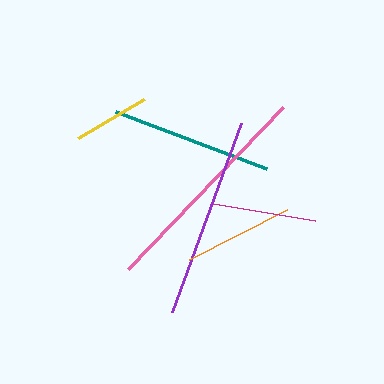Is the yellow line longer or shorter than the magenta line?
The magenta line is longer than the yellow line.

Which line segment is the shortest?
The yellow line is the shortest at approximately 76 pixels.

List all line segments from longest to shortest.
From longest to shortest: pink, purple, teal, orange, magenta, yellow.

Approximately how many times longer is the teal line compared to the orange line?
The teal line is approximately 1.5 times the length of the orange line.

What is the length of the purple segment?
The purple segment is approximately 202 pixels long.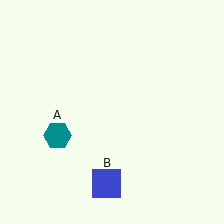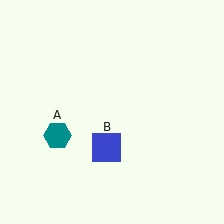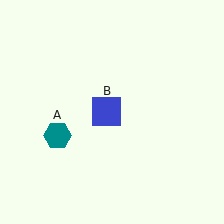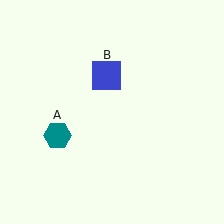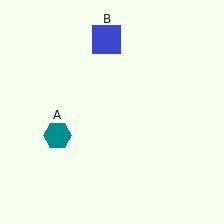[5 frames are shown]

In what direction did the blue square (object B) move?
The blue square (object B) moved up.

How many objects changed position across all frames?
1 object changed position: blue square (object B).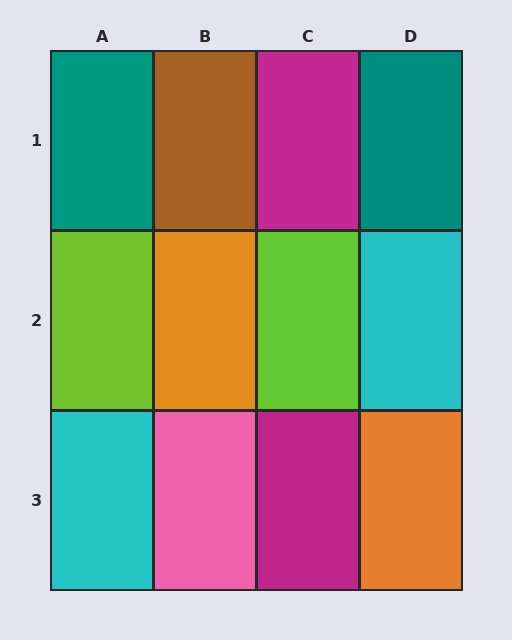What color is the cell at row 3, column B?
Pink.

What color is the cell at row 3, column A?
Cyan.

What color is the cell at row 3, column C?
Magenta.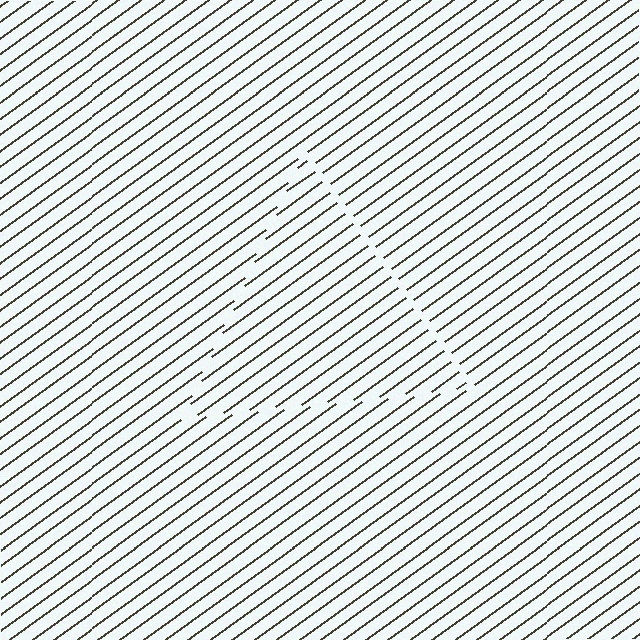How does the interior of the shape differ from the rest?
The interior of the shape contains the same grating, shifted by half a period — the contour is defined by the phase discontinuity where line-ends from the inner and outer gratings abut.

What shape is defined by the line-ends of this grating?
An illusory triangle. The interior of the shape contains the same grating, shifted by half a period — the contour is defined by the phase discontinuity where line-ends from the inner and outer gratings abut.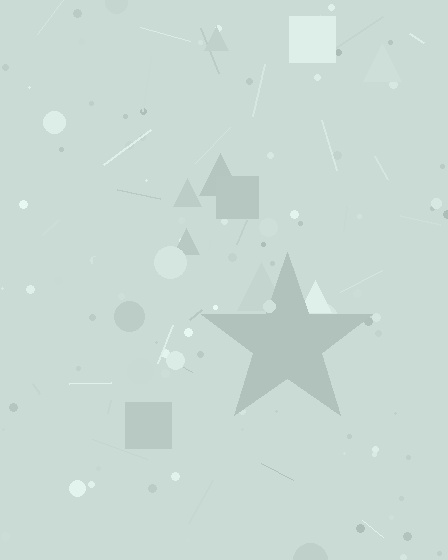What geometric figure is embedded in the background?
A star is embedded in the background.